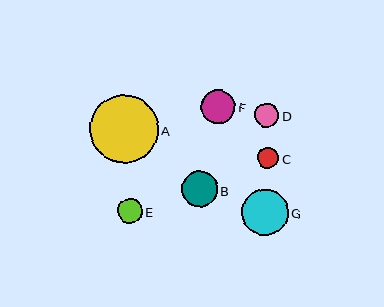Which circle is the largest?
Circle A is the largest with a size of approximately 69 pixels.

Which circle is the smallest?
Circle C is the smallest with a size of approximately 21 pixels.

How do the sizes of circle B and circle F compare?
Circle B and circle F are approximately the same size.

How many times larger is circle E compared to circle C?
Circle E is approximately 1.2 times the size of circle C.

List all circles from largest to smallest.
From largest to smallest: A, G, B, F, E, D, C.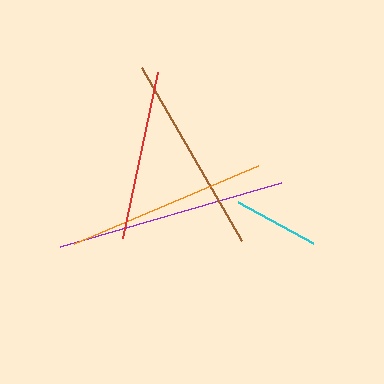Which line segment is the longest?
The purple line is the longest at approximately 230 pixels.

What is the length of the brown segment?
The brown segment is approximately 200 pixels long.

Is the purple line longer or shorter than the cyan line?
The purple line is longer than the cyan line.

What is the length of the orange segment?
The orange segment is approximately 199 pixels long.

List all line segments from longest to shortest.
From longest to shortest: purple, brown, orange, red, cyan.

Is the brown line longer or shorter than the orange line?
The brown line is longer than the orange line.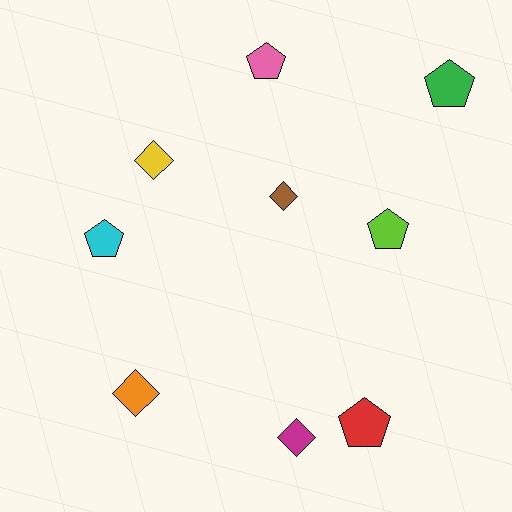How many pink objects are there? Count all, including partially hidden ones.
There is 1 pink object.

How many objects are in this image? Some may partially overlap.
There are 9 objects.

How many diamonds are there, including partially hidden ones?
There are 4 diamonds.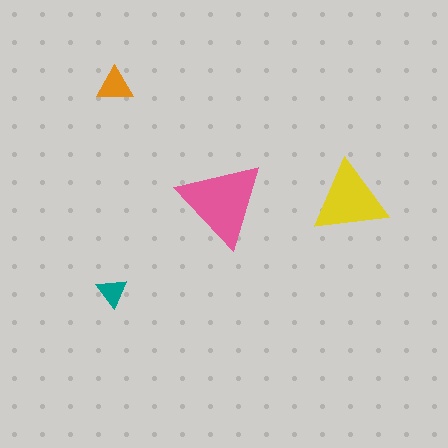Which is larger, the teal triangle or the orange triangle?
The orange one.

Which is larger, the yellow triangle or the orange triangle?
The yellow one.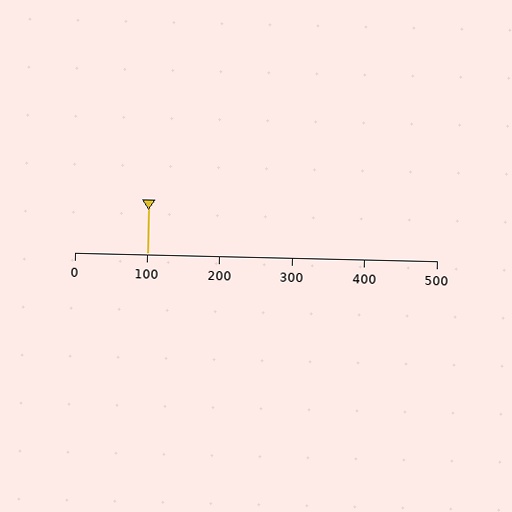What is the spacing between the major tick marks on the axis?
The major ticks are spaced 100 apart.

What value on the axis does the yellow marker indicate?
The marker indicates approximately 100.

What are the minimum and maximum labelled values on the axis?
The axis runs from 0 to 500.